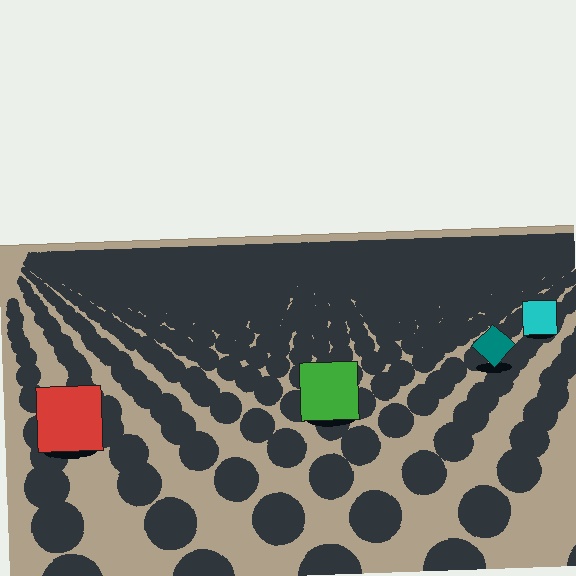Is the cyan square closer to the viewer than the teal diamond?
No. The teal diamond is closer — you can tell from the texture gradient: the ground texture is coarser near it.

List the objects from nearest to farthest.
From nearest to farthest: the red square, the green square, the teal diamond, the cyan square.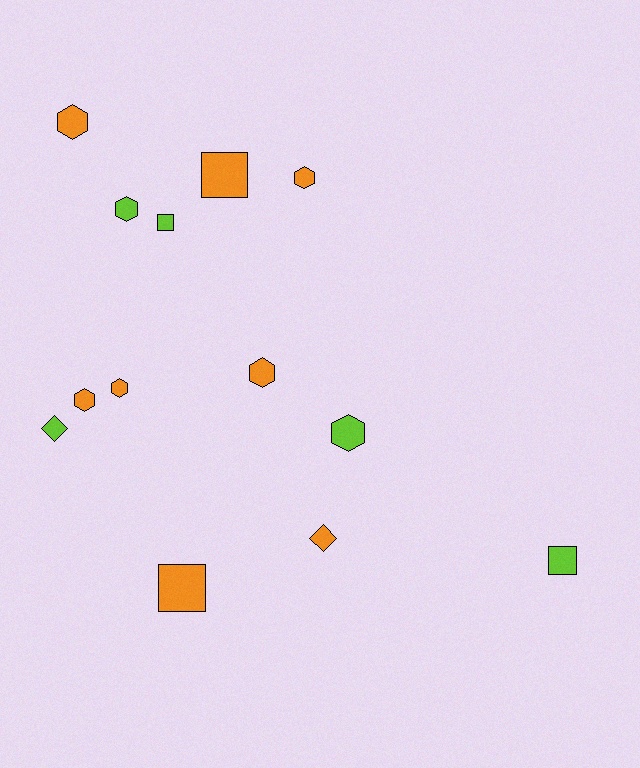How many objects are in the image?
There are 13 objects.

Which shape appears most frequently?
Hexagon, with 7 objects.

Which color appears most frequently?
Orange, with 8 objects.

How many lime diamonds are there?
There is 1 lime diamond.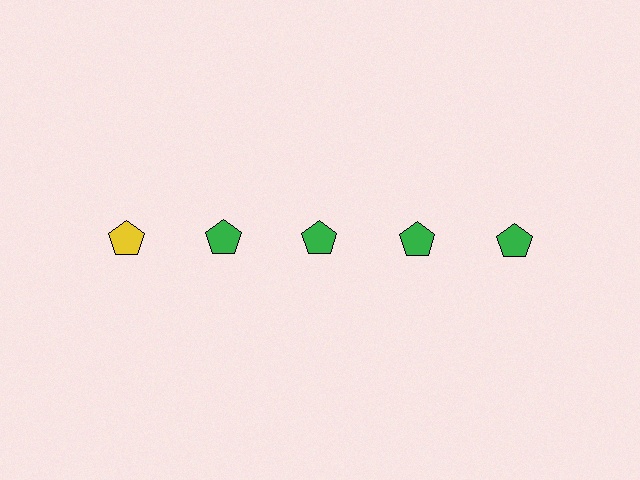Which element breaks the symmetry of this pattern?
The yellow pentagon in the top row, leftmost column breaks the symmetry. All other shapes are green pentagons.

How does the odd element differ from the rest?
It has a different color: yellow instead of green.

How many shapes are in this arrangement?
There are 5 shapes arranged in a grid pattern.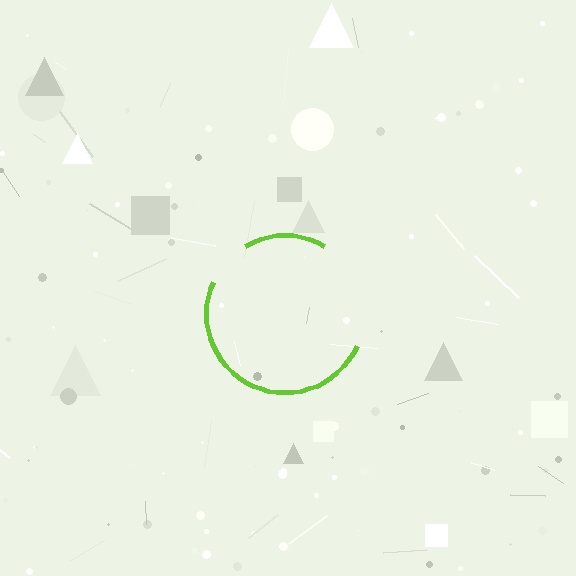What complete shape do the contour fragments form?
The contour fragments form a circle.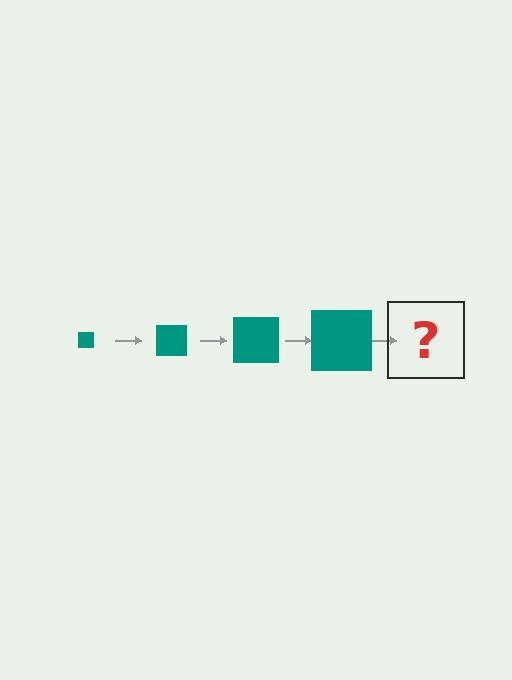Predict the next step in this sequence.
The next step is a teal square, larger than the previous one.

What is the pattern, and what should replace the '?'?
The pattern is that the square gets progressively larger each step. The '?' should be a teal square, larger than the previous one.